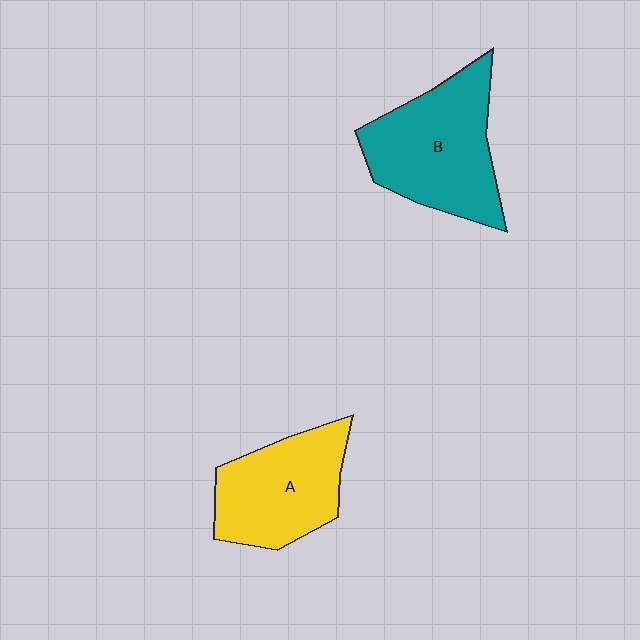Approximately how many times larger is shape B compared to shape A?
Approximately 1.2 times.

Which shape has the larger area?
Shape B (teal).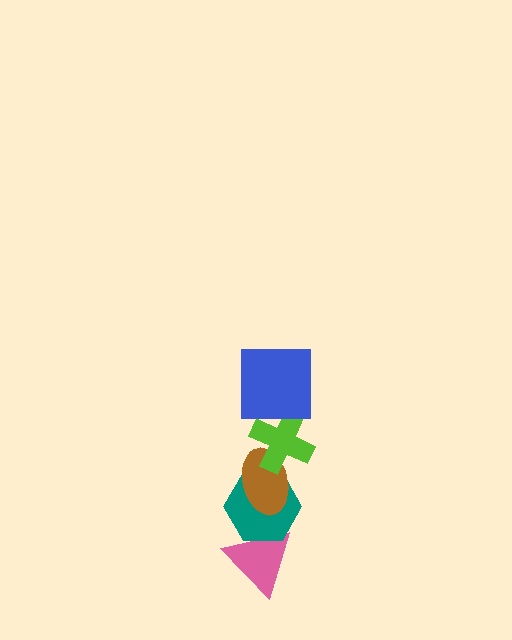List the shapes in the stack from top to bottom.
From top to bottom: the blue square, the lime cross, the brown ellipse, the teal hexagon, the pink triangle.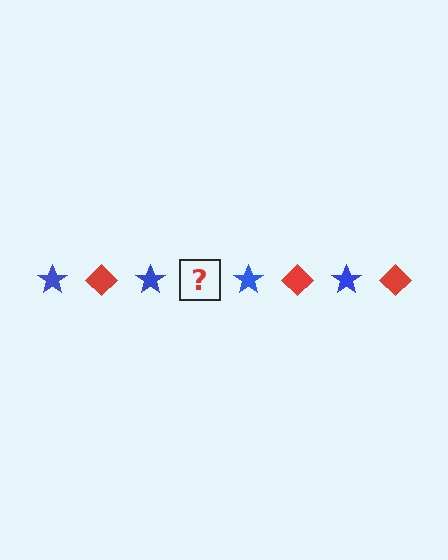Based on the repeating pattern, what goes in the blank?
The blank should be a red diamond.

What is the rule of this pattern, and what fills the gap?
The rule is that the pattern alternates between blue star and red diamond. The gap should be filled with a red diamond.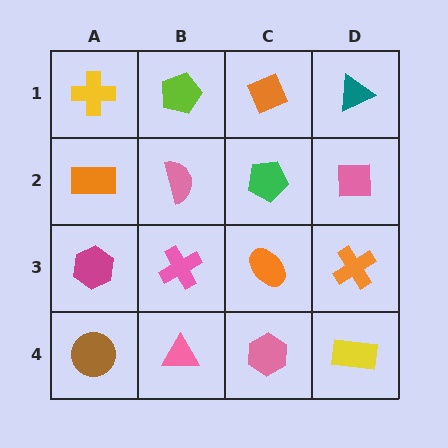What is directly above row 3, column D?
A pink square.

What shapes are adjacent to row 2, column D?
A teal triangle (row 1, column D), an orange cross (row 3, column D), a green pentagon (row 2, column C).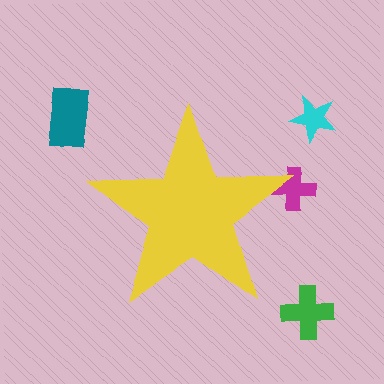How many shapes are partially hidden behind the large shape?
1 shape is partially hidden.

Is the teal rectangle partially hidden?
No, the teal rectangle is fully visible.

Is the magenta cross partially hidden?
Yes, the magenta cross is partially hidden behind the yellow star.